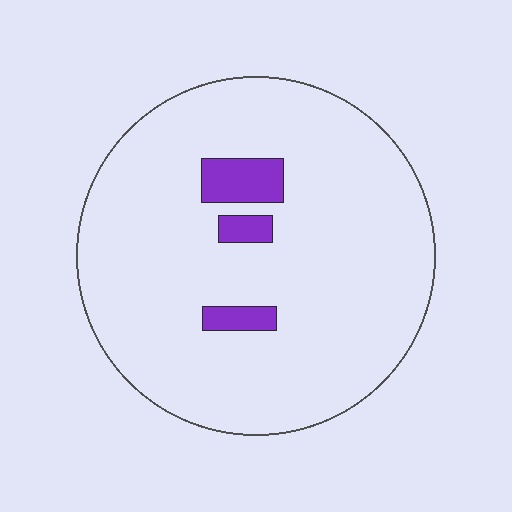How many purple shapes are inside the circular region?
3.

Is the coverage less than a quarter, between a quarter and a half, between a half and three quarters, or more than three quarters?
Less than a quarter.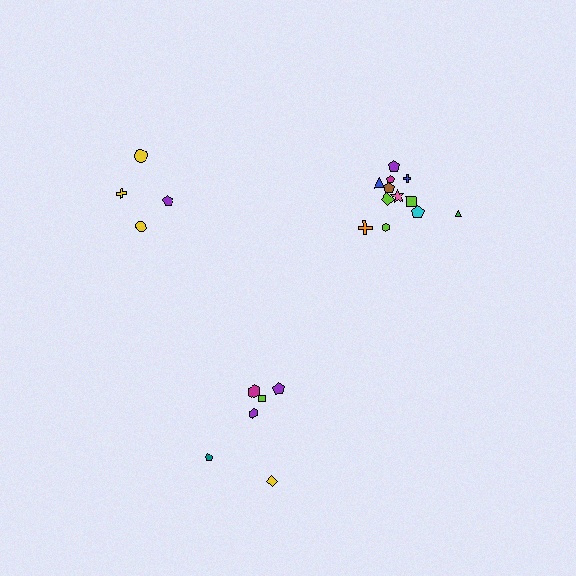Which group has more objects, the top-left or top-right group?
The top-right group.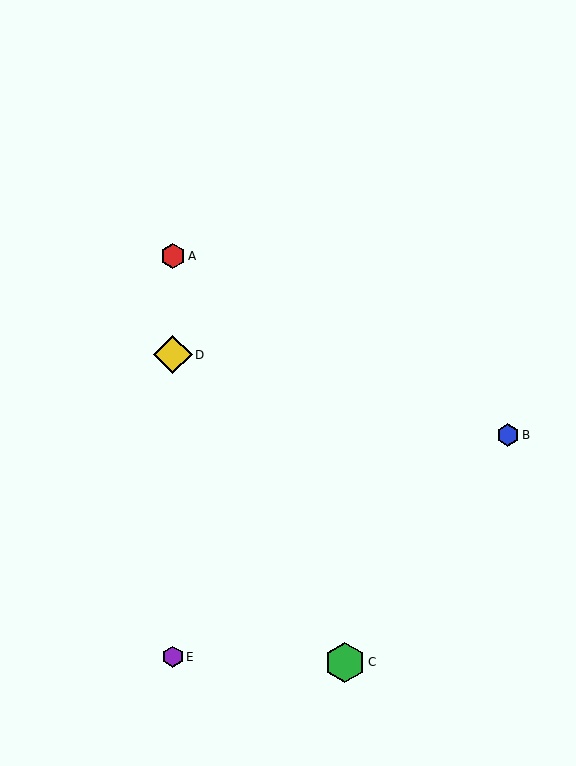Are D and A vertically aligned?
Yes, both are at x≈173.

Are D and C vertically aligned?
No, D is at x≈173 and C is at x≈345.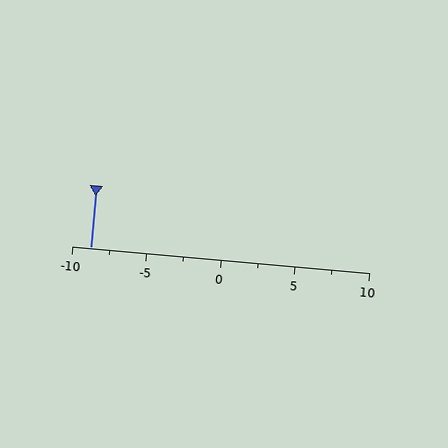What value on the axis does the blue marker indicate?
The marker indicates approximately -8.8.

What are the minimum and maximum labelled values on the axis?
The axis runs from -10 to 10.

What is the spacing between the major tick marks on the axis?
The major ticks are spaced 5 apart.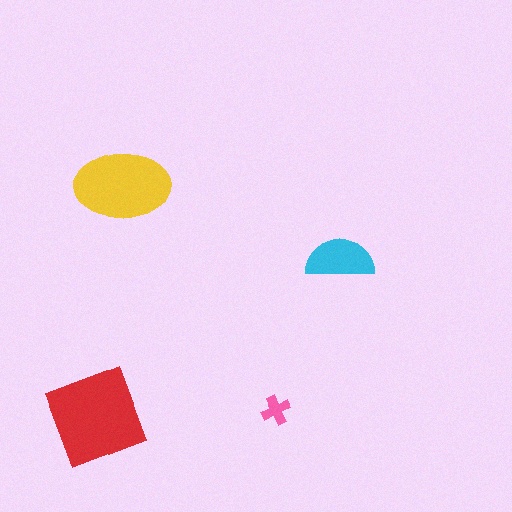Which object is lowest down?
The red diamond is bottommost.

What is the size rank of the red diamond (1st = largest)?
1st.